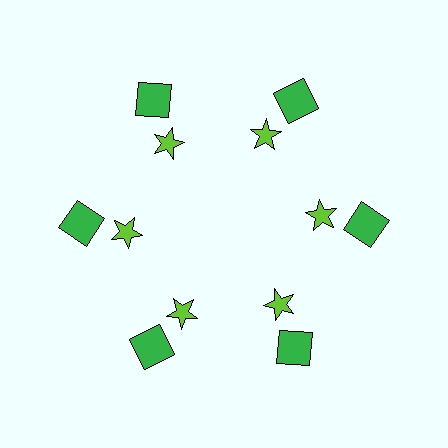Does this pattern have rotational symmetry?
Yes, this pattern has 6-fold rotational symmetry. It looks the same after rotating 60 degrees around the center.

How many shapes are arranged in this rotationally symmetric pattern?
There are 12 shapes, arranged in 6 groups of 2.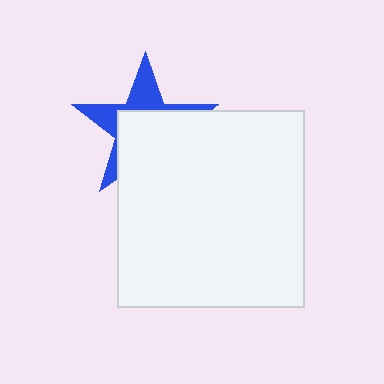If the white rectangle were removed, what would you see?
You would see the complete blue star.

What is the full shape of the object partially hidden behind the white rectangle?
The partially hidden object is a blue star.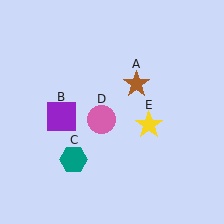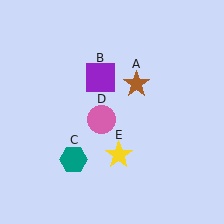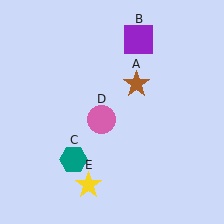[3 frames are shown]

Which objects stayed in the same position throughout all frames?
Brown star (object A) and teal hexagon (object C) and pink circle (object D) remained stationary.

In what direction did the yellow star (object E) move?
The yellow star (object E) moved down and to the left.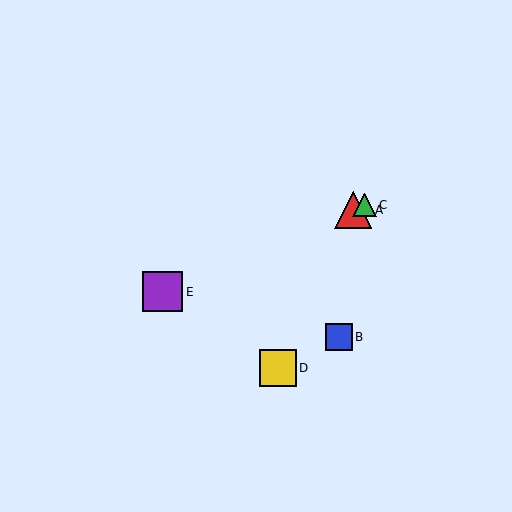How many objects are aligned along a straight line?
3 objects (A, C, E) are aligned along a straight line.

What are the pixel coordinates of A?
Object A is at (353, 210).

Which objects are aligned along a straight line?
Objects A, C, E are aligned along a straight line.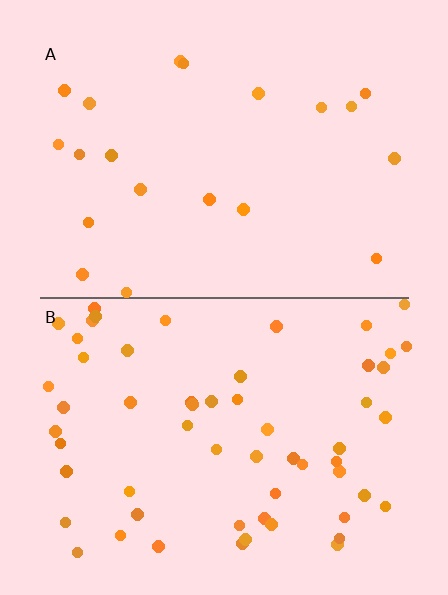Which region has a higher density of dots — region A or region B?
B (the bottom).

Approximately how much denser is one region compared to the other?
Approximately 2.8× — region B over region A.